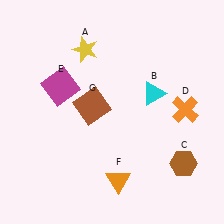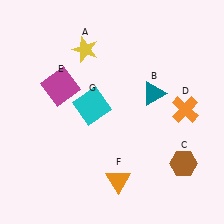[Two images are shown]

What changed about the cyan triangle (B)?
In Image 1, B is cyan. In Image 2, it changed to teal.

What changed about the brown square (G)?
In Image 1, G is brown. In Image 2, it changed to cyan.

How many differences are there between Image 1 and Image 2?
There are 2 differences between the two images.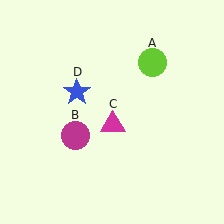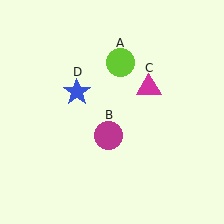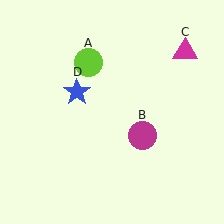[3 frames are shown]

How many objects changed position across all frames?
3 objects changed position: lime circle (object A), magenta circle (object B), magenta triangle (object C).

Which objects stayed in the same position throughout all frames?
Blue star (object D) remained stationary.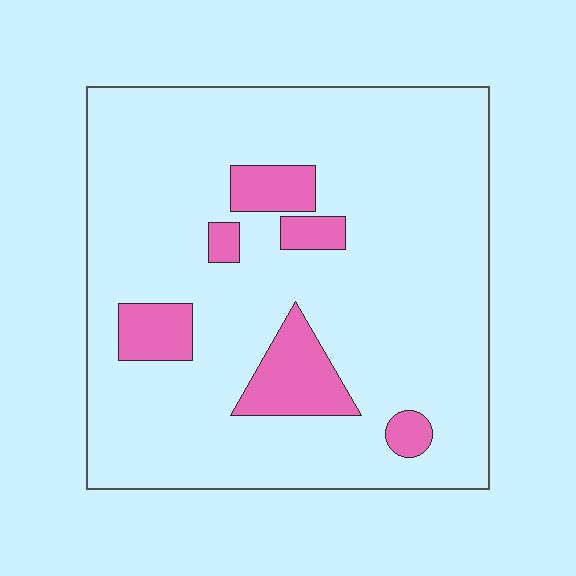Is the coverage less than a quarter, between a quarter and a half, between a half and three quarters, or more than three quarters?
Less than a quarter.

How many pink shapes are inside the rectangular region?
6.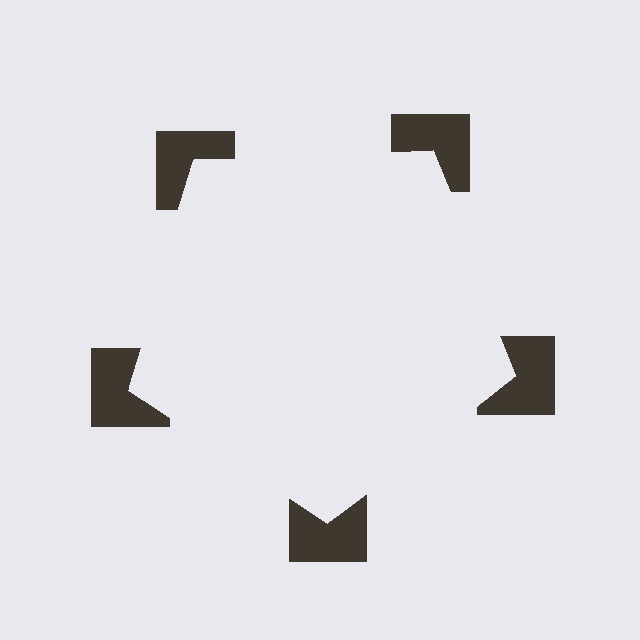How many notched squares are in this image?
There are 5 — one at each vertex of the illusory pentagon.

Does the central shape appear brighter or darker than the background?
It typically appears slightly brighter than the background, even though no actual brightness change is drawn.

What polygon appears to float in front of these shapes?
An illusory pentagon — its edges are inferred from the aligned wedge cuts in the notched squares, not physically drawn.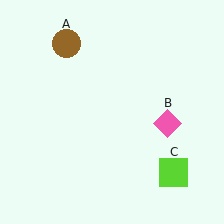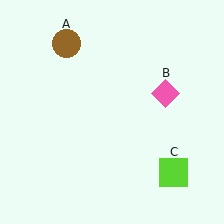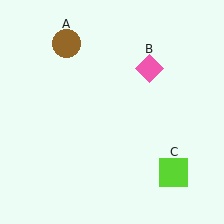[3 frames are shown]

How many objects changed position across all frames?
1 object changed position: pink diamond (object B).